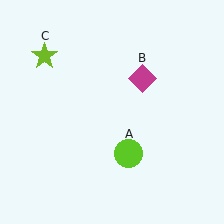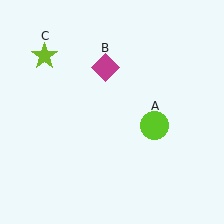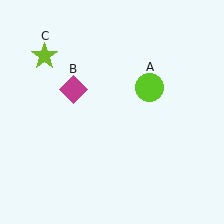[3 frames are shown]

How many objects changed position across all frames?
2 objects changed position: lime circle (object A), magenta diamond (object B).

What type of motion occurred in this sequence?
The lime circle (object A), magenta diamond (object B) rotated counterclockwise around the center of the scene.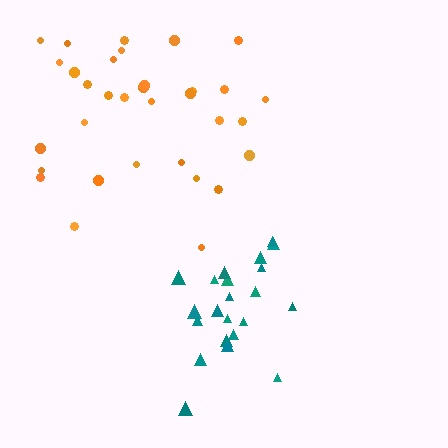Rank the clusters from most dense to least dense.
teal, orange.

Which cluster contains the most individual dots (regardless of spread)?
Orange (33).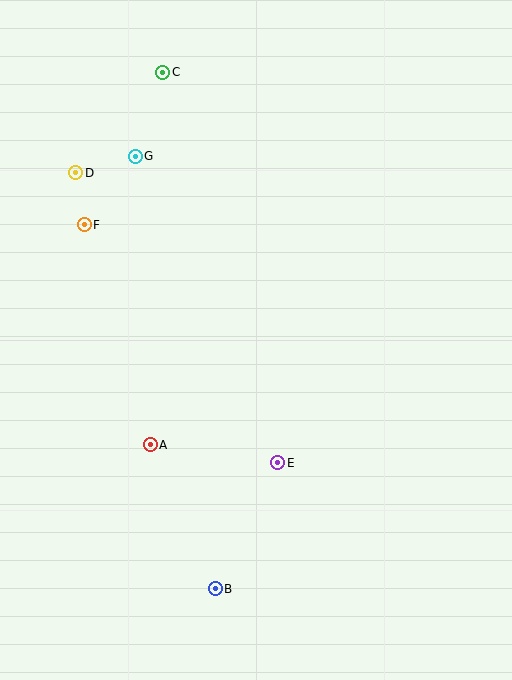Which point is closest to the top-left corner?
Point C is closest to the top-left corner.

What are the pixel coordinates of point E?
Point E is at (278, 463).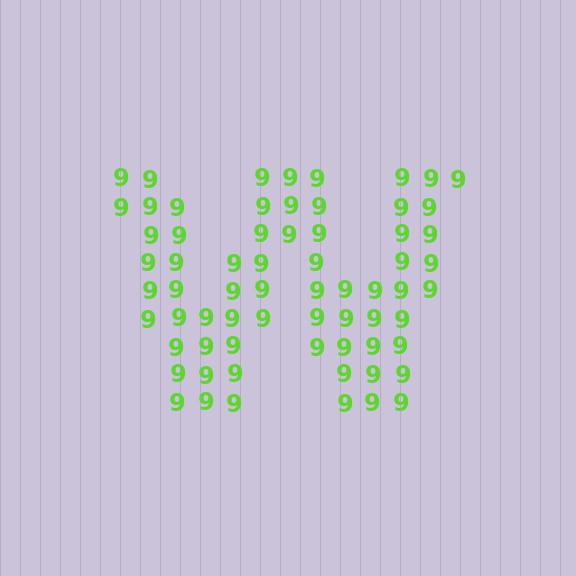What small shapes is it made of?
It is made of small digit 9's.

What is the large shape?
The large shape is the letter W.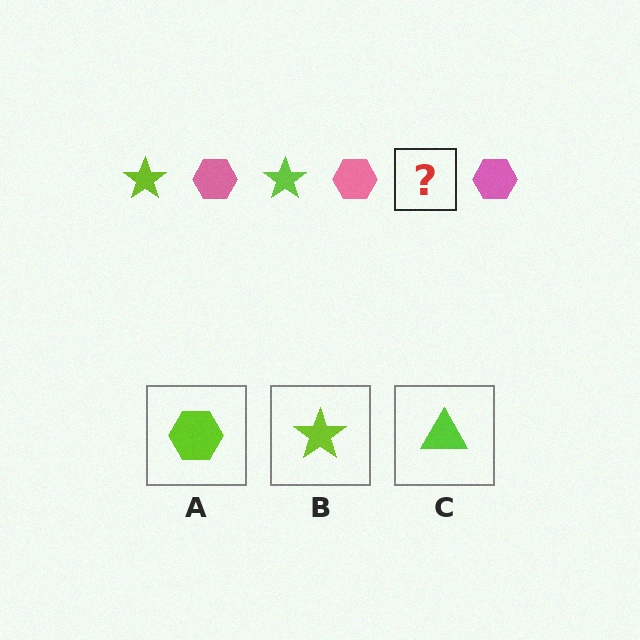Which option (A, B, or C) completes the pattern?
B.